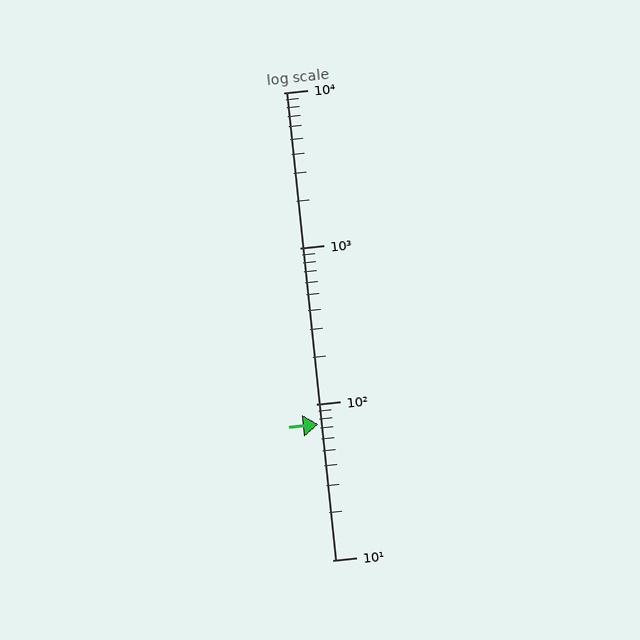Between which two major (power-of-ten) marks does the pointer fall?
The pointer is between 10 and 100.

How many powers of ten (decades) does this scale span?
The scale spans 3 decades, from 10 to 10000.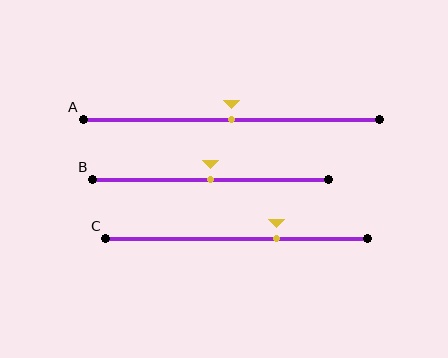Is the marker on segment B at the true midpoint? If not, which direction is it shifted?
Yes, the marker on segment B is at the true midpoint.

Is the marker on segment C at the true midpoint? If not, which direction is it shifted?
No, the marker on segment C is shifted to the right by about 15% of the segment length.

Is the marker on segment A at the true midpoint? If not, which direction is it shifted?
Yes, the marker on segment A is at the true midpoint.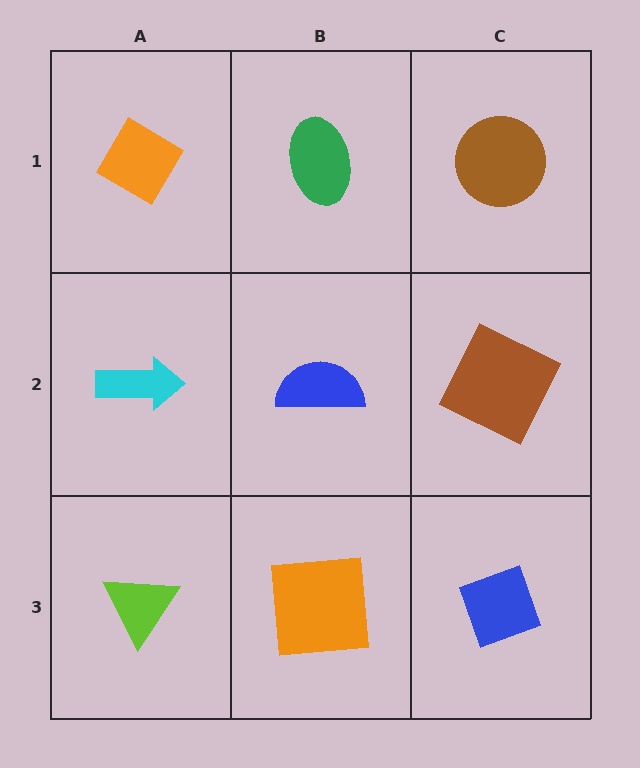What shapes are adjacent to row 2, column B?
A green ellipse (row 1, column B), an orange square (row 3, column B), a cyan arrow (row 2, column A), a brown square (row 2, column C).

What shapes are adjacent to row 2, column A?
An orange diamond (row 1, column A), a lime triangle (row 3, column A), a blue semicircle (row 2, column B).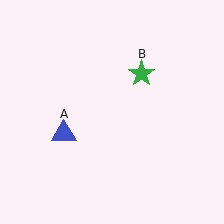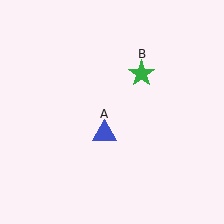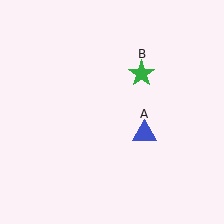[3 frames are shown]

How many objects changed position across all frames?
1 object changed position: blue triangle (object A).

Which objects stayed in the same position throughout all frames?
Green star (object B) remained stationary.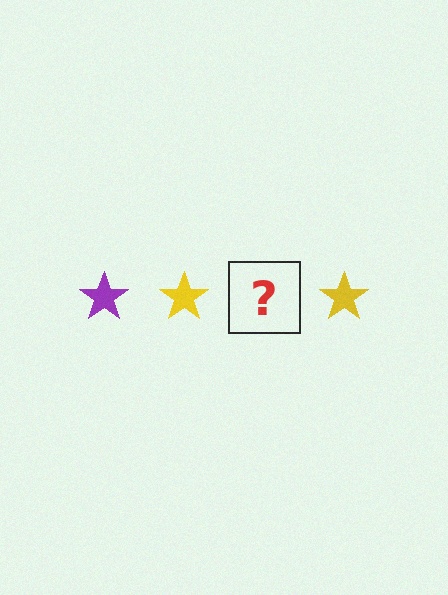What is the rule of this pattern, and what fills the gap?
The rule is that the pattern cycles through purple, yellow stars. The gap should be filled with a purple star.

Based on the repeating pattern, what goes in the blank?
The blank should be a purple star.